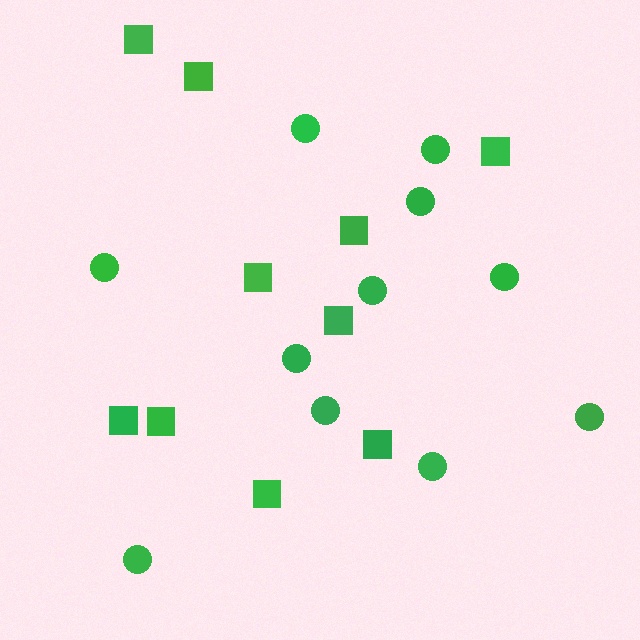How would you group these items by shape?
There are 2 groups: one group of circles (11) and one group of squares (10).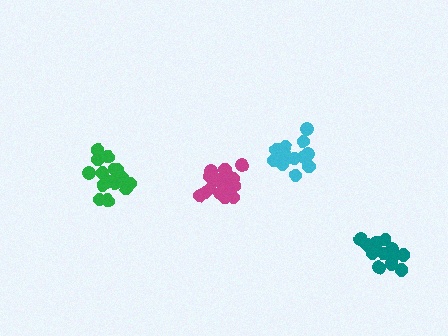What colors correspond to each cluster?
The clusters are colored: magenta, green, cyan, teal.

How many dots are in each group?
Group 1: 16 dots, Group 2: 17 dots, Group 3: 14 dots, Group 4: 14 dots (61 total).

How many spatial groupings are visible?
There are 4 spatial groupings.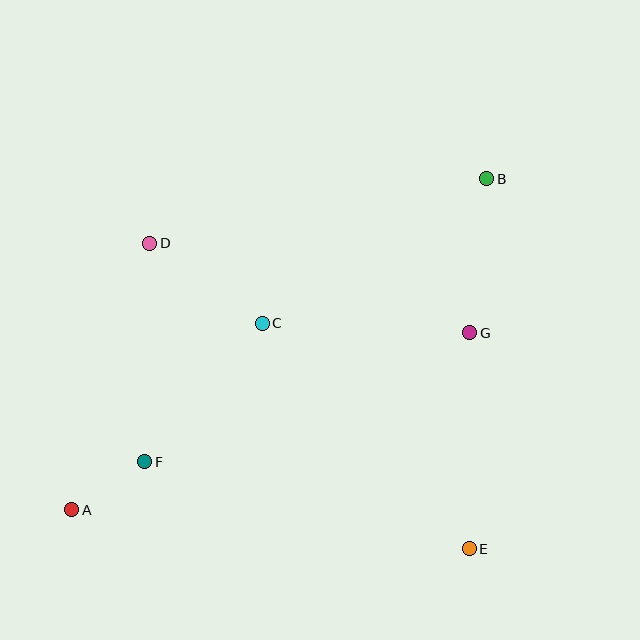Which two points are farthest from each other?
Points A and B are farthest from each other.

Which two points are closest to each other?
Points A and F are closest to each other.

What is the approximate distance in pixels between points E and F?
The distance between E and F is approximately 336 pixels.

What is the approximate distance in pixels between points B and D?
The distance between B and D is approximately 343 pixels.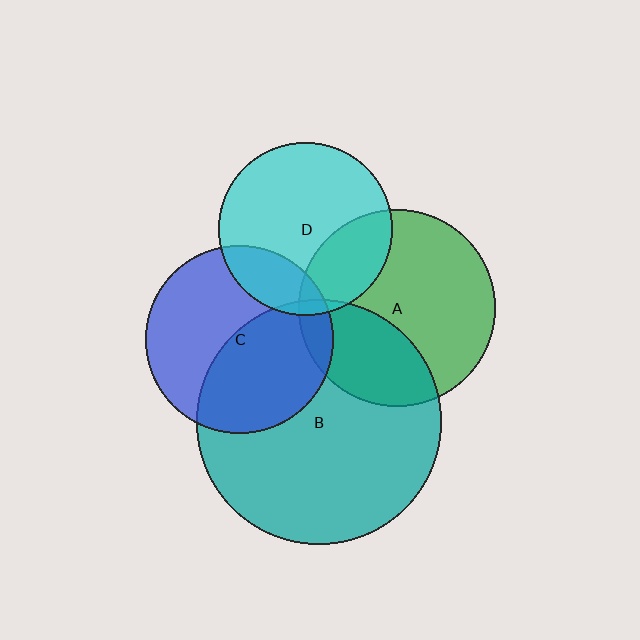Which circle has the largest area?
Circle B (teal).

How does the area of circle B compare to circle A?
Approximately 1.6 times.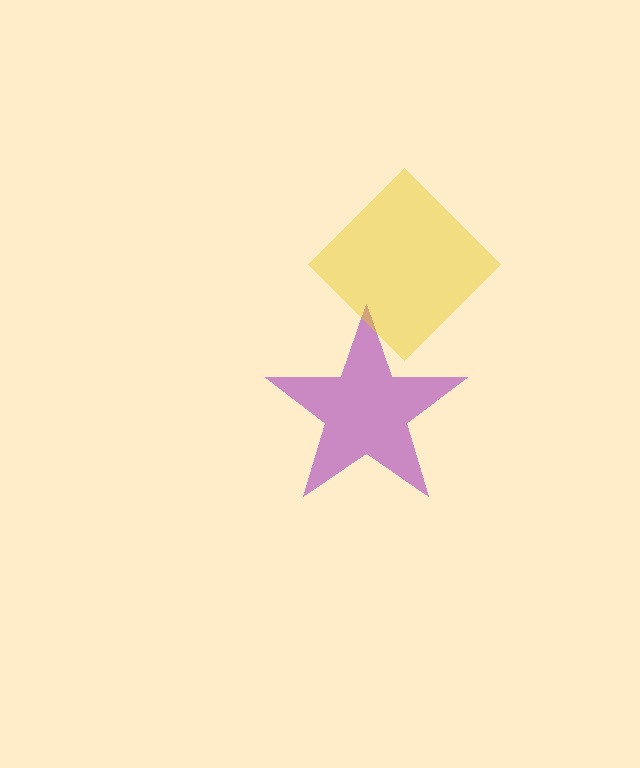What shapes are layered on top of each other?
The layered shapes are: a purple star, a yellow diamond.